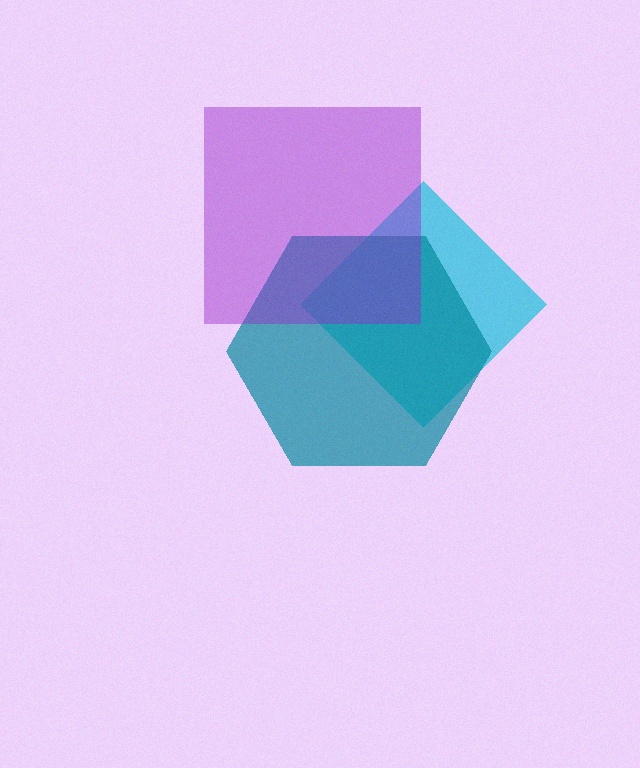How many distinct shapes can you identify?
There are 3 distinct shapes: a cyan diamond, a teal hexagon, a purple square.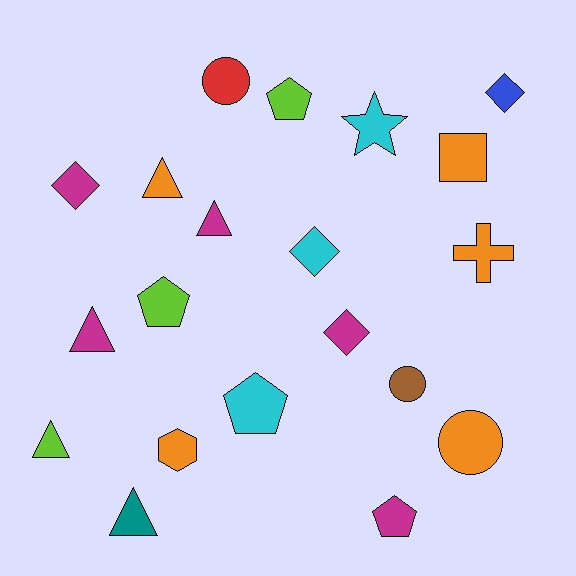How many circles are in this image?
There are 3 circles.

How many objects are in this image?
There are 20 objects.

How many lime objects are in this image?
There are 3 lime objects.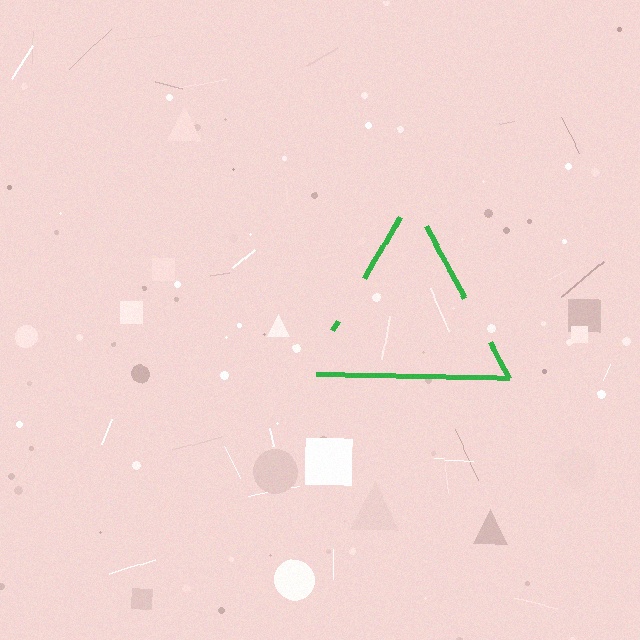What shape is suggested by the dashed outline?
The dashed outline suggests a triangle.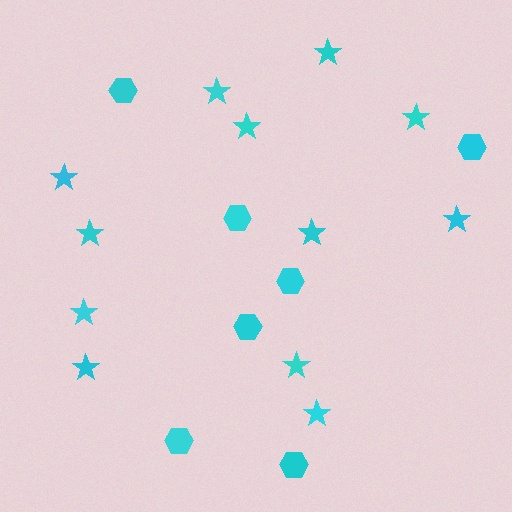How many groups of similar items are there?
There are 2 groups: one group of hexagons (7) and one group of stars (12).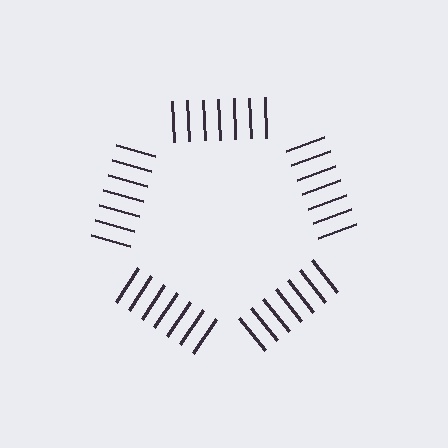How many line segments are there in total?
35 — 7 along each of the 5 edges.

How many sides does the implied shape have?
5 sides — the line-ends trace a pentagon.